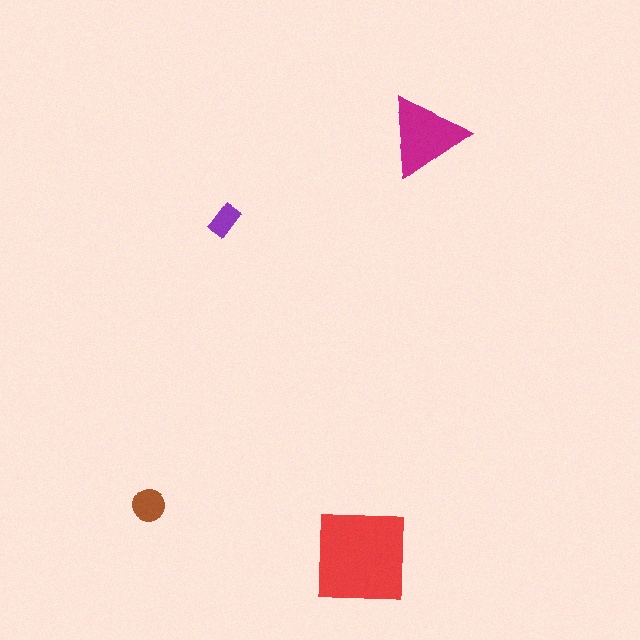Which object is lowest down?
The red square is bottommost.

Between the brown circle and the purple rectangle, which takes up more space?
The brown circle.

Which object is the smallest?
The purple rectangle.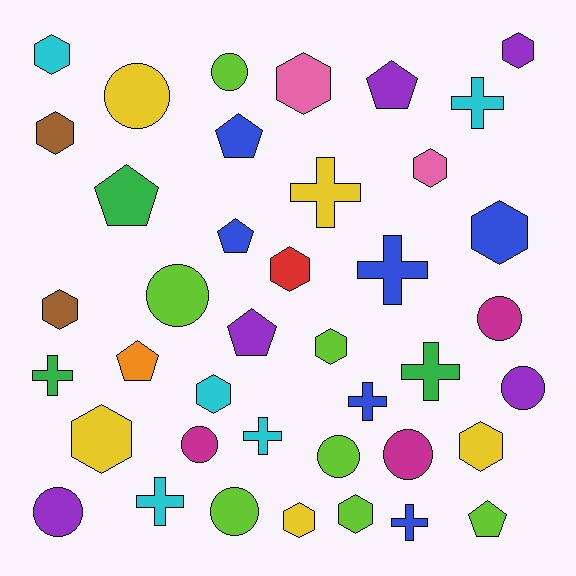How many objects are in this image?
There are 40 objects.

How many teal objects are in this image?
There are no teal objects.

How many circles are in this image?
There are 10 circles.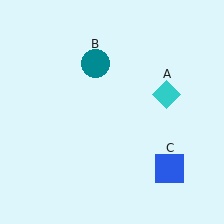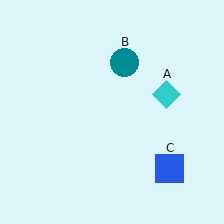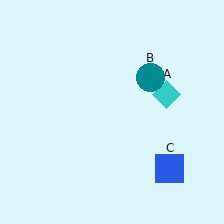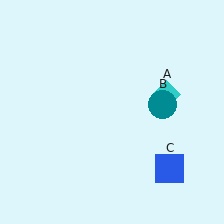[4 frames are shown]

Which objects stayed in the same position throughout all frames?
Cyan diamond (object A) and blue square (object C) remained stationary.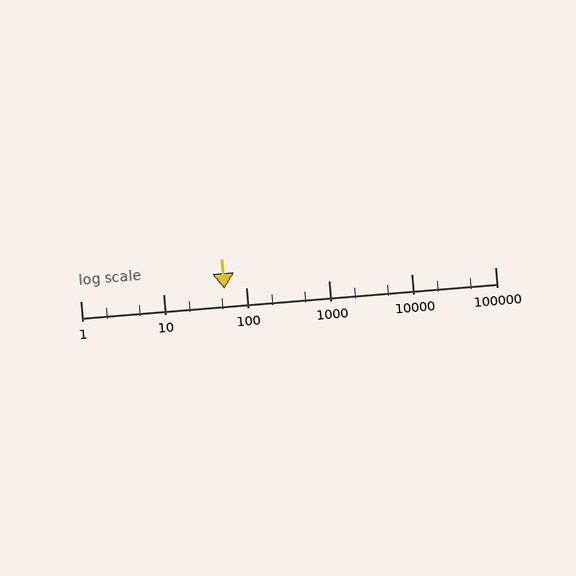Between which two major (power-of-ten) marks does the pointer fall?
The pointer is between 10 and 100.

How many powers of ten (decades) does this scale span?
The scale spans 5 decades, from 1 to 100000.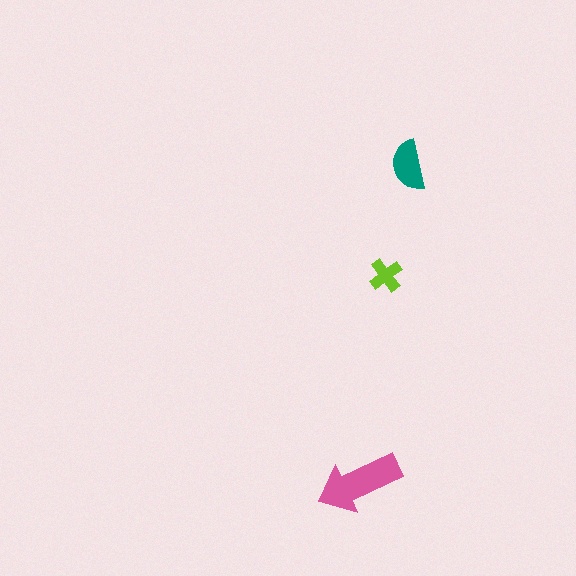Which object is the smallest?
The lime cross.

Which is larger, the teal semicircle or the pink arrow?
The pink arrow.